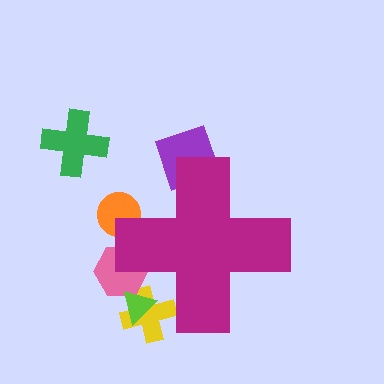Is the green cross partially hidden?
No, the green cross is fully visible.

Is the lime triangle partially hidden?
Yes, the lime triangle is partially hidden behind the magenta cross.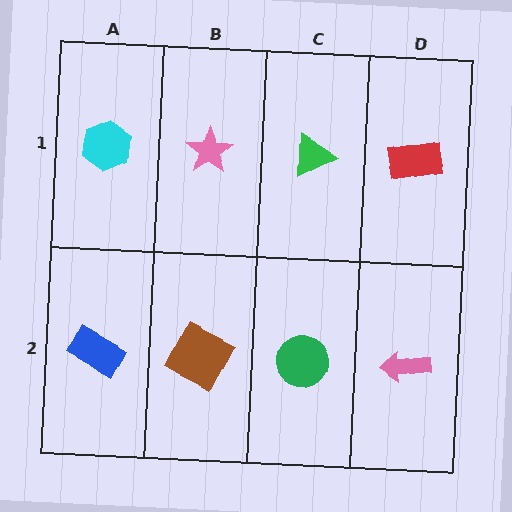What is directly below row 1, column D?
A pink arrow.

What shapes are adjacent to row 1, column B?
A brown square (row 2, column B), a cyan hexagon (row 1, column A), a green triangle (row 1, column C).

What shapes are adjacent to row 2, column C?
A green triangle (row 1, column C), a brown square (row 2, column B), a pink arrow (row 2, column D).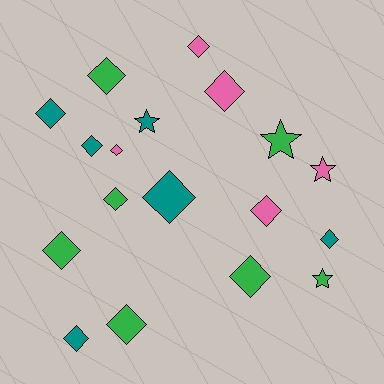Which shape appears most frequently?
Diamond, with 14 objects.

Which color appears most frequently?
Green, with 7 objects.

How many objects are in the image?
There are 18 objects.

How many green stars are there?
There are 2 green stars.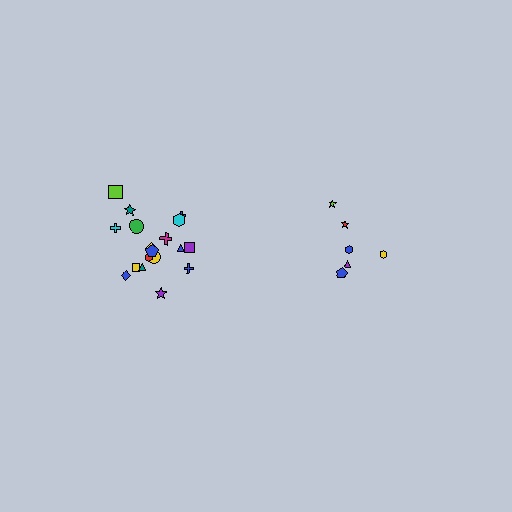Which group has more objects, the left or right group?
The left group.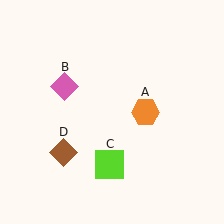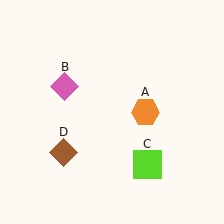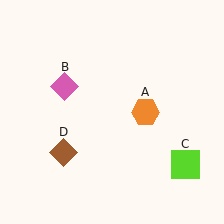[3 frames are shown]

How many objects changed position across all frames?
1 object changed position: lime square (object C).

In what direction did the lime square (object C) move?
The lime square (object C) moved right.